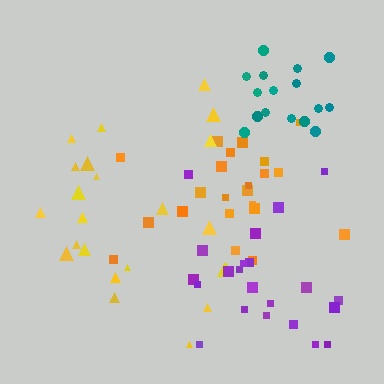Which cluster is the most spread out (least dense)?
Yellow.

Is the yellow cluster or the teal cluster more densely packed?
Teal.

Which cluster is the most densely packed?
Teal.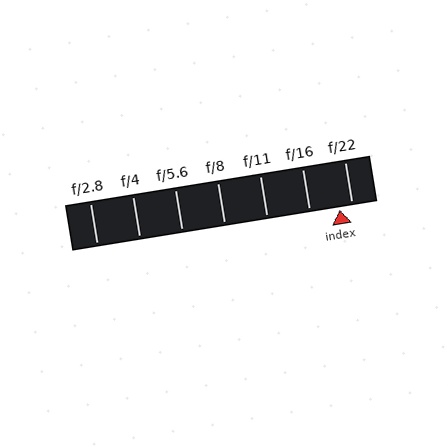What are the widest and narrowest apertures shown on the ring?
The widest aperture shown is f/2.8 and the narrowest is f/22.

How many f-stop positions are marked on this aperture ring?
There are 7 f-stop positions marked.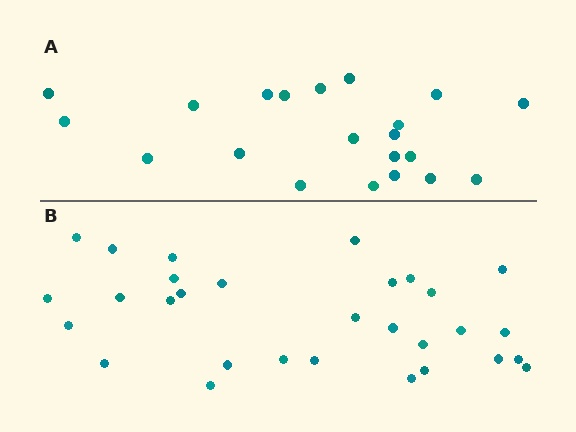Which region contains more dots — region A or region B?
Region B (the bottom region) has more dots.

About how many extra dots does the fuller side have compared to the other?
Region B has roughly 8 or so more dots than region A.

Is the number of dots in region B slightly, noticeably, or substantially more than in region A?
Region B has noticeably more, but not dramatically so. The ratio is roughly 1.4 to 1.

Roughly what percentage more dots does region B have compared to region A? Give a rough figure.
About 45% more.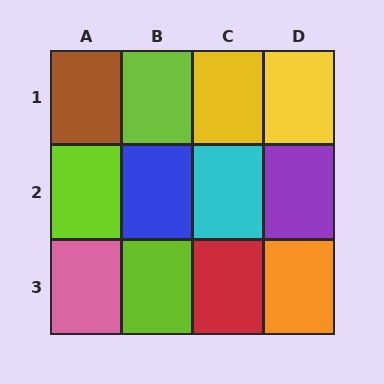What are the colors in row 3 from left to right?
Pink, lime, red, orange.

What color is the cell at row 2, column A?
Lime.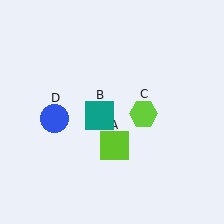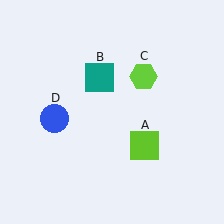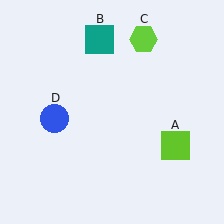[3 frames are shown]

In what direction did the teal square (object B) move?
The teal square (object B) moved up.